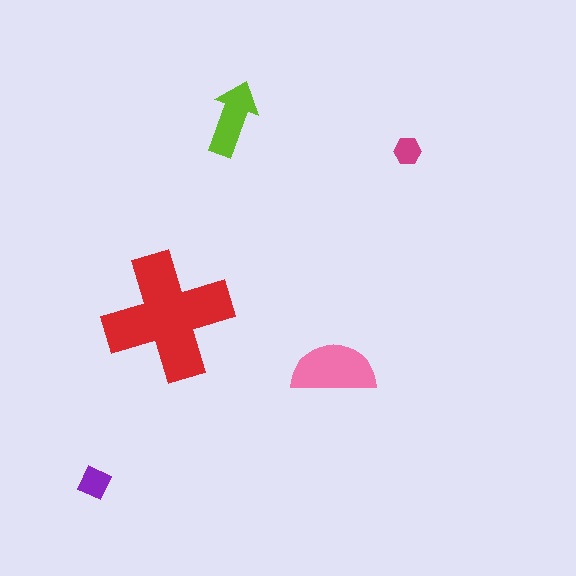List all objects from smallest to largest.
The magenta hexagon, the purple square, the lime arrow, the pink semicircle, the red cross.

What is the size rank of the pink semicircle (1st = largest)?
2nd.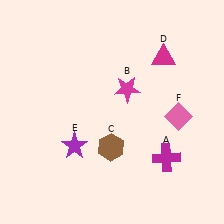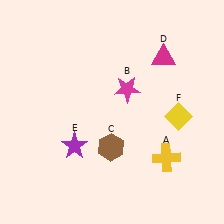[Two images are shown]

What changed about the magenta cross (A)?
In Image 1, A is magenta. In Image 2, it changed to yellow.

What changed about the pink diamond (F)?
In Image 1, F is pink. In Image 2, it changed to yellow.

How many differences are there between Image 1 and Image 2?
There are 2 differences between the two images.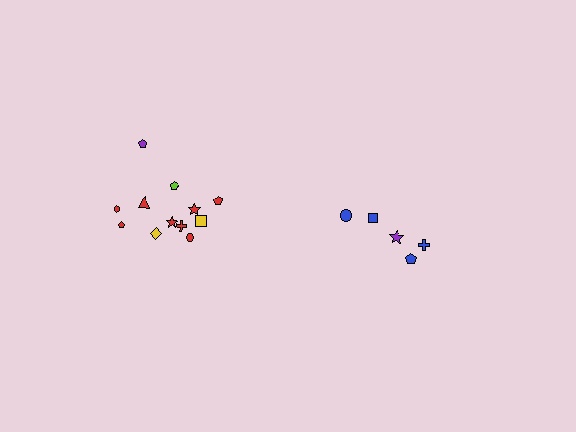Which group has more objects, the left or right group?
The left group.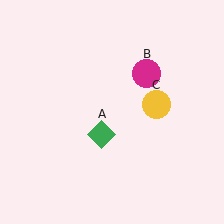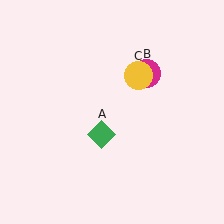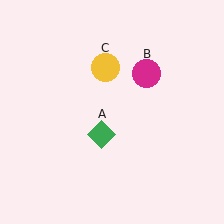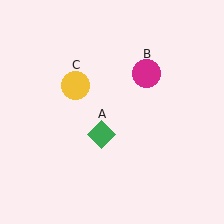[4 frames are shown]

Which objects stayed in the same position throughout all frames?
Green diamond (object A) and magenta circle (object B) remained stationary.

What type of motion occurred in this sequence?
The yellow circle (object C) rotated counterclockwise around the center of the scene.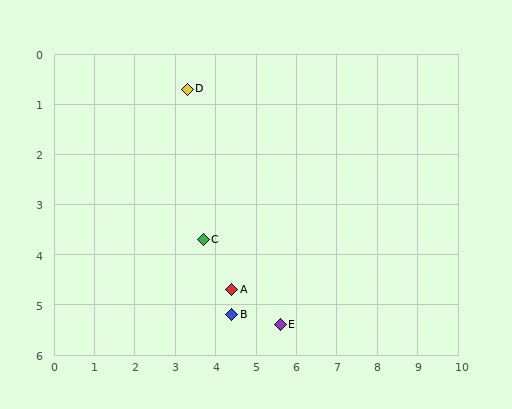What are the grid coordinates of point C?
Point C is at approximately (3.7, 3.7).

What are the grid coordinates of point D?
Point D is at approximately (3.3, 0.7).